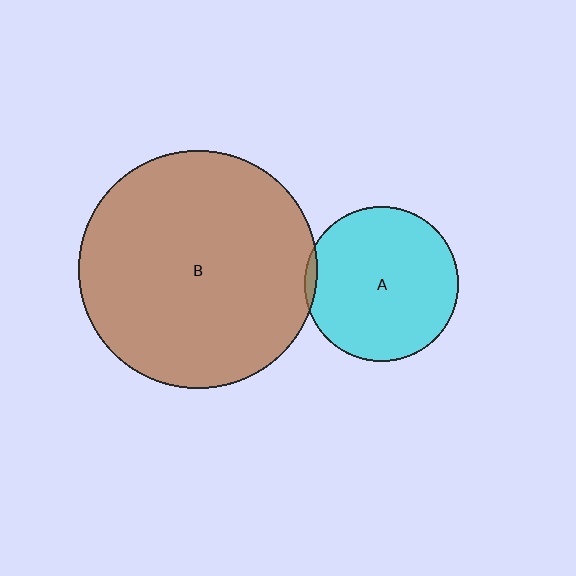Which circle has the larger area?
Circle B (brown).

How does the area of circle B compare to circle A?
Approximately 2.4 times.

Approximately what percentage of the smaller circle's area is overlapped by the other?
Approximately 5%.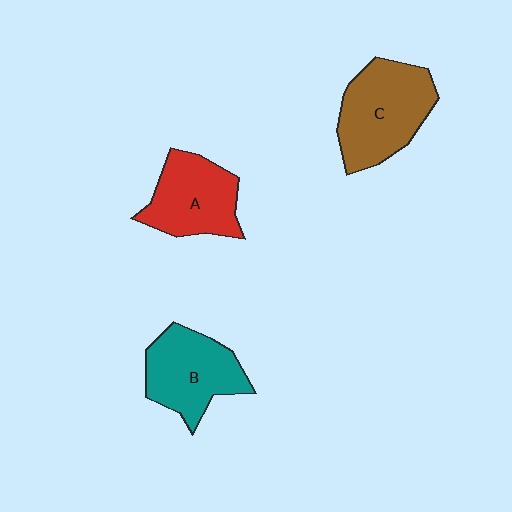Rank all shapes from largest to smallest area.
From largest to smallest: C (brown), B (teal), A (red).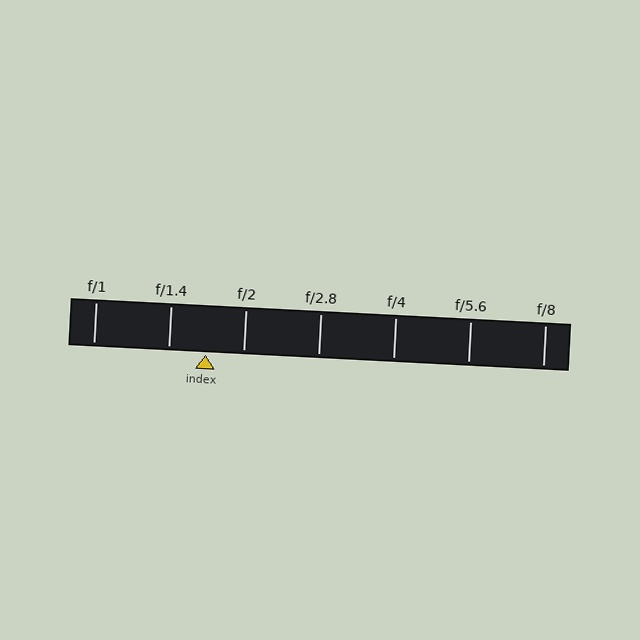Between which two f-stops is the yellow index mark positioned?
The index mark is between f/1.4 and f/2.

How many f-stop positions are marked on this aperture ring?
There are 7 f-stop positions marked.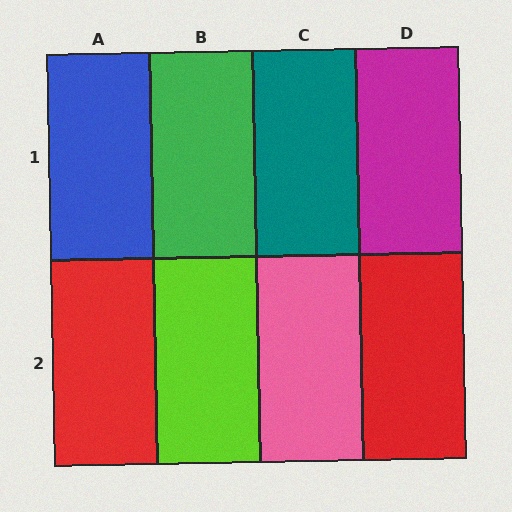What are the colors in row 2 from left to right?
Red, lime, pink, red.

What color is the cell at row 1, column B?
Green.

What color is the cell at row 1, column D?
Magenta.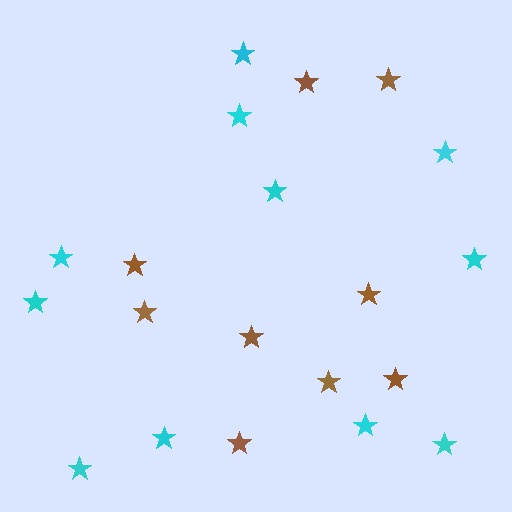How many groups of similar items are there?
There are 2 groups: one group of cyan stars (11) and one group of brown stars (9).